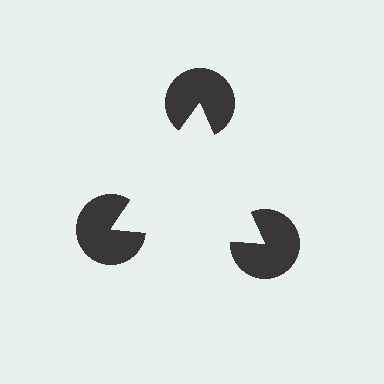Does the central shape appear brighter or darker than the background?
It typically appears slightly brighter than the background, even though no actual brightness change is drawn.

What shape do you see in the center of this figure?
An illusory triangle — its edges are inferred from the aligned wedge cuts in the pac-man discs, not physically drawn.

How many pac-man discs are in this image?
There are 3 — one at each vertex of the illusory triangle.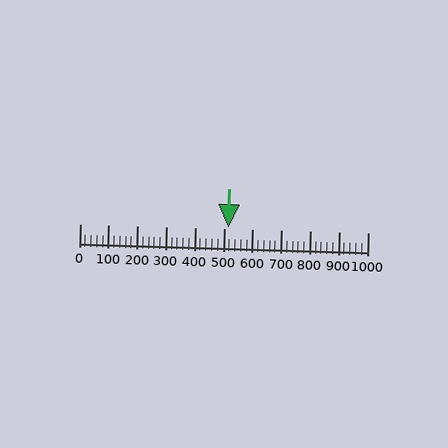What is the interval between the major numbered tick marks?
The major tick marks are spaced 100 units apart.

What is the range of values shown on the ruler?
The ruler shows values from 0 to 1000.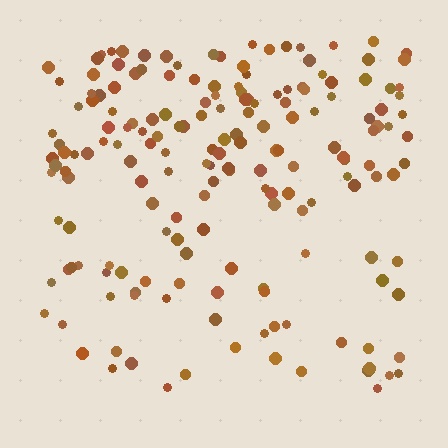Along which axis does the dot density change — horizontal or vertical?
Vertical.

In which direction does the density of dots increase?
From bottom to top, with the top side densest.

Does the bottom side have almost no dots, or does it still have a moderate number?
Still a moderate number, just noticeably fewer than the top.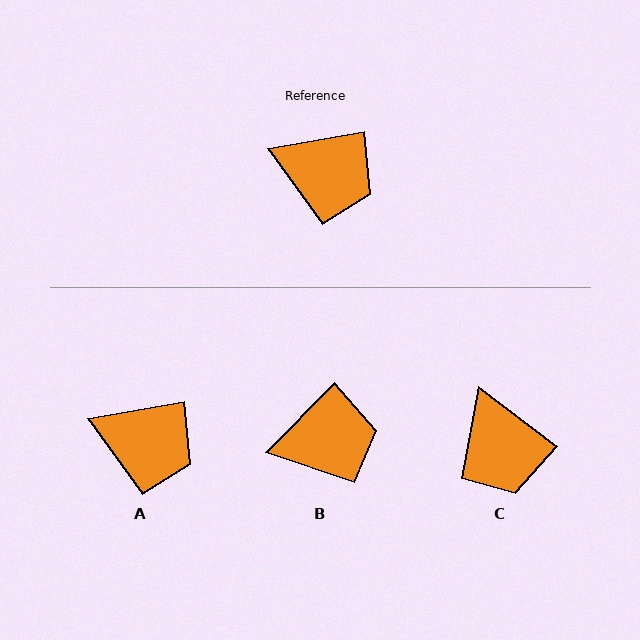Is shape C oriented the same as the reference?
No, it is off by about 47 degrees.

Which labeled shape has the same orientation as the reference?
A.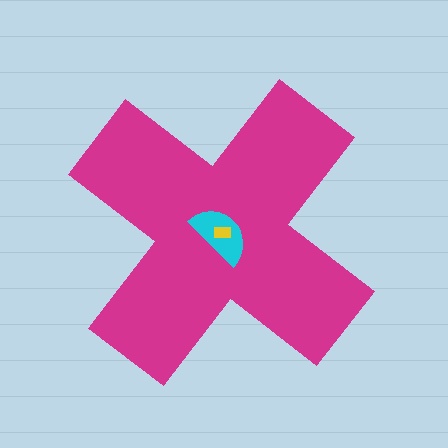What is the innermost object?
The yellow rectangle.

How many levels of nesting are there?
3.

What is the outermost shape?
The magenta cross.